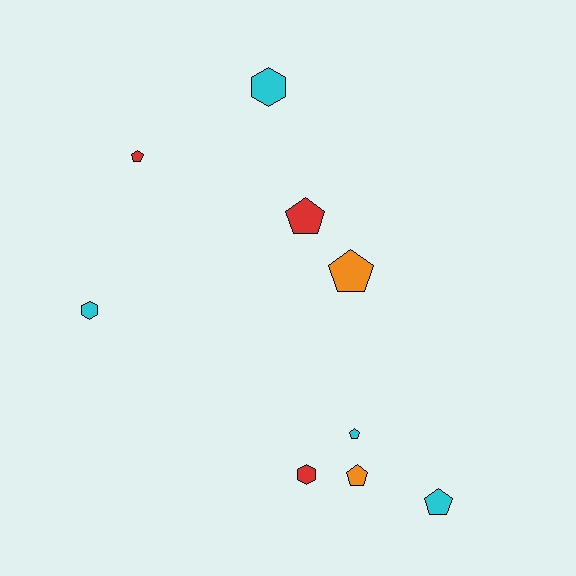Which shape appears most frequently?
Pentagon, with 6 objects.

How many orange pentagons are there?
There are 2 orange pentagons.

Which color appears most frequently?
Cyan, with 4 objects.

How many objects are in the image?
There are 9 objects.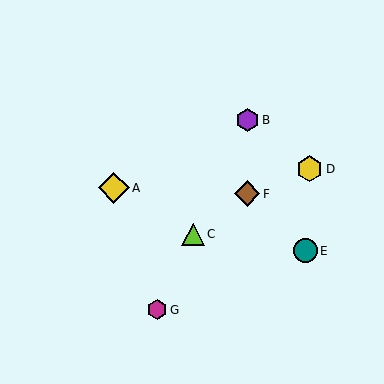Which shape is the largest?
The yellow diamond (labeled A) is the largest.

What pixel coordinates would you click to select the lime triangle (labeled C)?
Click at (193, 234) to select the lime triangle C.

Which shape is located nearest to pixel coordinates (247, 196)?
The brown diamond (labeled F) at (247, 194) is nearest to that location.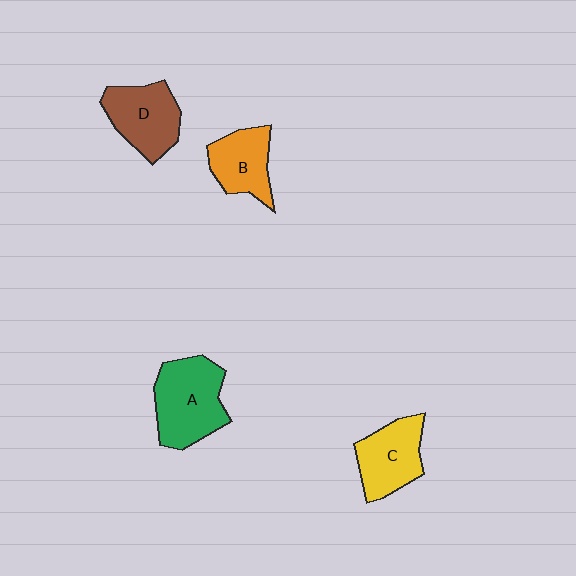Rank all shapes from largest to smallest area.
From largest to smallest: A (green), D (brown), C (yellow), B (orange).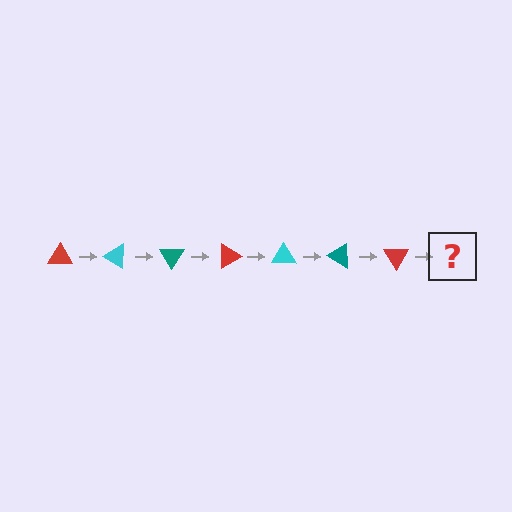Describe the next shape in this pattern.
It should be a cyan triangle, rotated 210 degrees from the start.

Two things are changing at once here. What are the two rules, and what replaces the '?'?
The two rules are that it rotates 30 degrees each step and the color cycles through red, cyan, and teal. The '?' should be a cyan triangle, rotated 210 degrees from the start.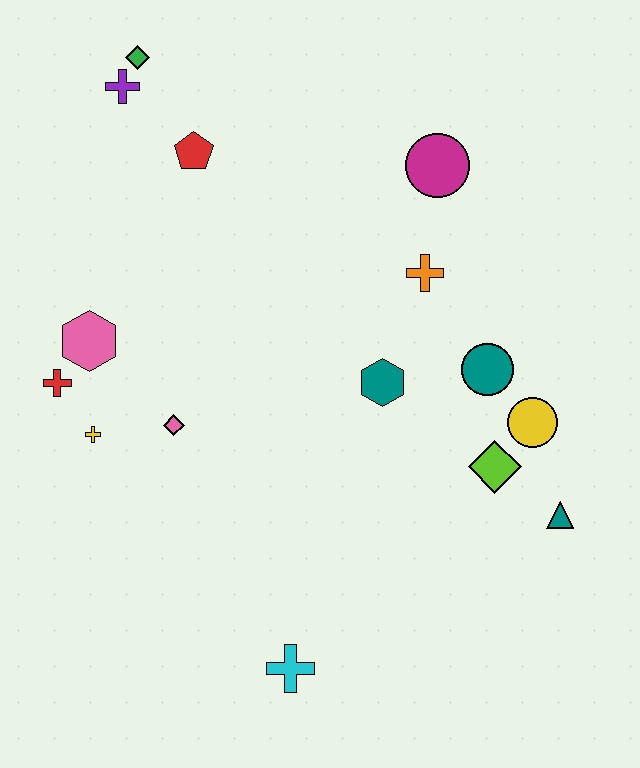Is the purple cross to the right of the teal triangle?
No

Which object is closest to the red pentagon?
The purple cross is closest to the red pentagon.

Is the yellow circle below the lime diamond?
No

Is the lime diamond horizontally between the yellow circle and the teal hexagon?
Yes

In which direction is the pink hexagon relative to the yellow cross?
The pink hexagon is above the yellow cross.